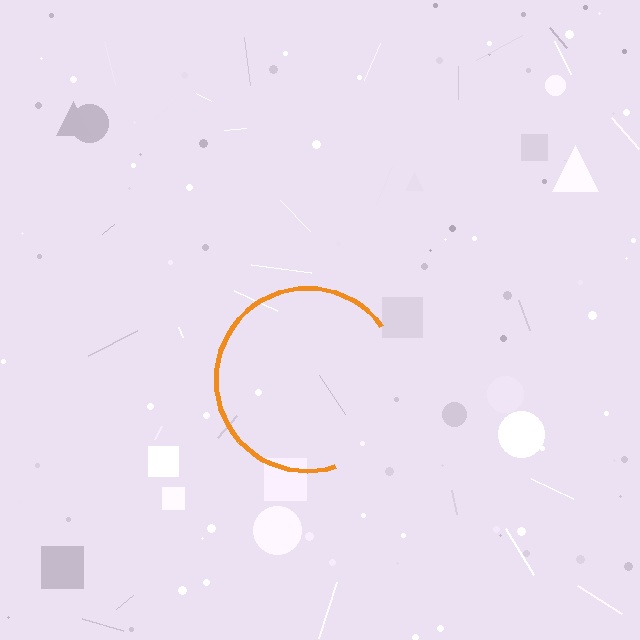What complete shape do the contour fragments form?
The contour fragments form a circle.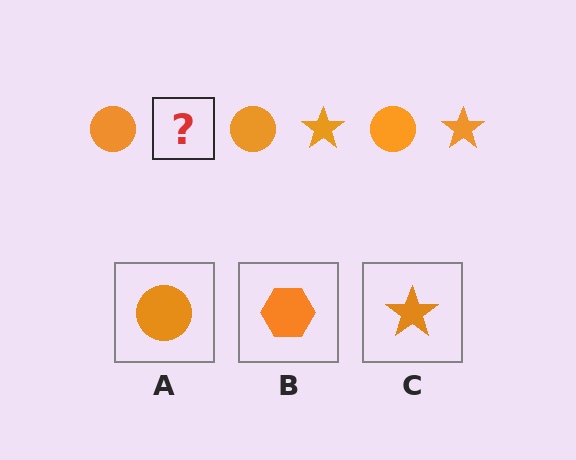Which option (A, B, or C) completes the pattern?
C.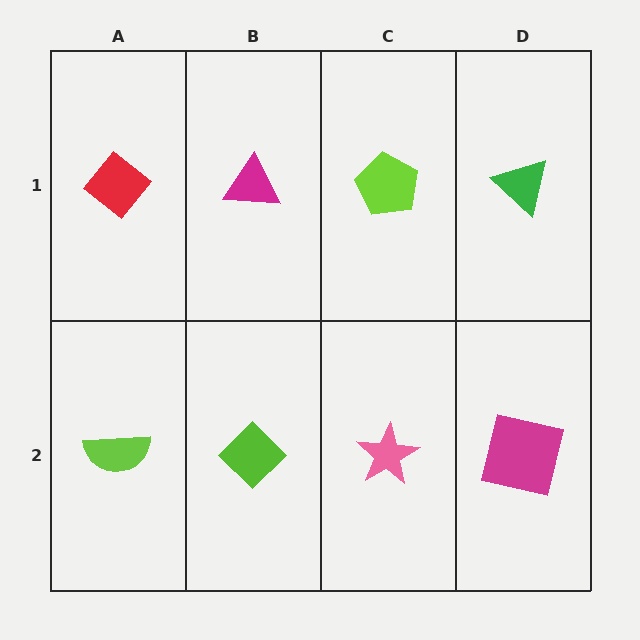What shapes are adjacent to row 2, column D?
A green triangle (row 1, column D), a pink star (row 2, column C).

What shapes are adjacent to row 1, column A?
A lime semicircle (row 2, column A), a magenta triangle (row 1, column B).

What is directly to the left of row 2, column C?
A lime diamond.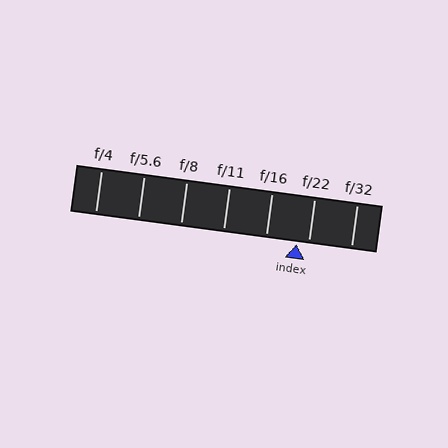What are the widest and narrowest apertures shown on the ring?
The widest aperture shown is f/4 and the narrowest is f/32.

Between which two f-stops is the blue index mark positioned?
The index mark is between f/16 and f/22.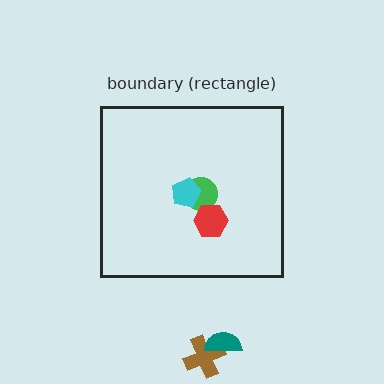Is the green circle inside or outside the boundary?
Inside.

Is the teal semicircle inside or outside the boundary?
Outside.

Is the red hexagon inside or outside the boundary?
Inside.